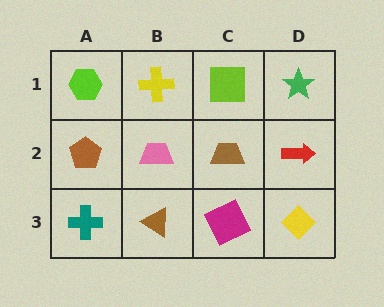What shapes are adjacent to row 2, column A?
A lime hexagon (row 1, column A), a teal cross (row 3, column A), a pink trapezoid (row 2, column B).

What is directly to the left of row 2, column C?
A pink trapezoid.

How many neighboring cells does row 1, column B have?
3.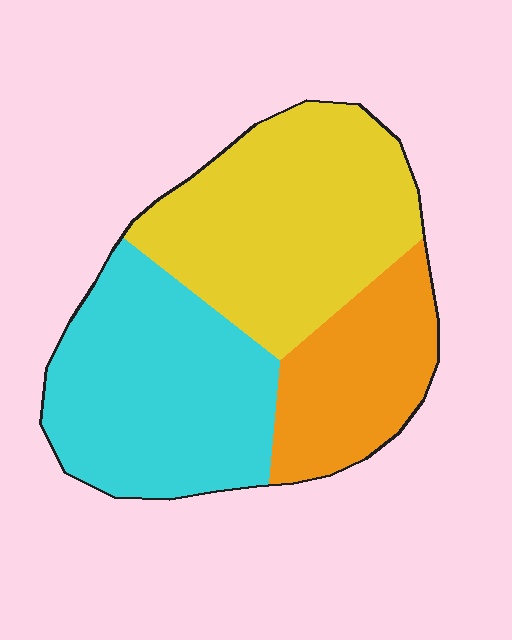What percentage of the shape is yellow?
Yellow covers 40% of the shape.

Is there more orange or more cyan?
Cyan.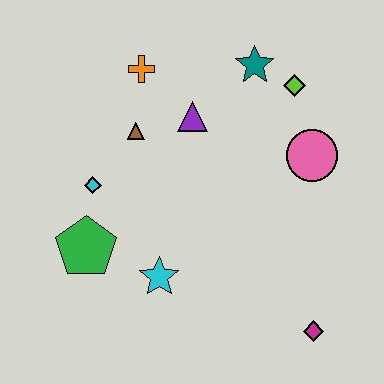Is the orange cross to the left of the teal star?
Yes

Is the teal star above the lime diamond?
Yes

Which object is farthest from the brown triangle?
The magenta diamond is farthest from the brown triangle.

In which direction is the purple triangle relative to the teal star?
The purple triangle is to the left of the teal star.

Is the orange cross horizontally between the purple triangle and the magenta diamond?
No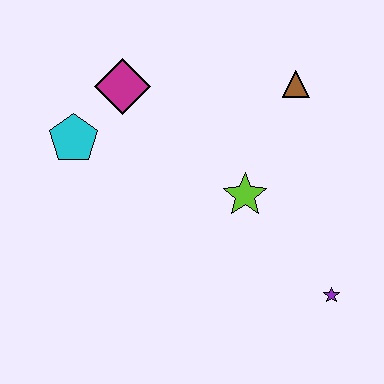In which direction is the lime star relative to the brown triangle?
The lime star is below the brown triangle.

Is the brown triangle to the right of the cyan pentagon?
Yes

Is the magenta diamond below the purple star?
No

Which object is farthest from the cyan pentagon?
The purple star is farthest from the cyan pentagon.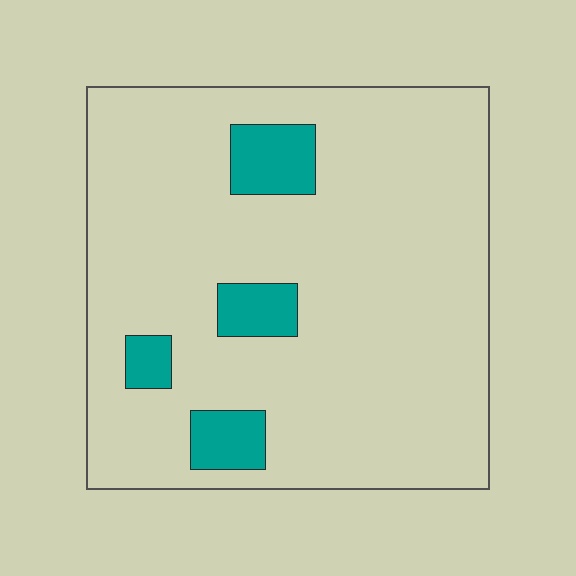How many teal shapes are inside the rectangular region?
4.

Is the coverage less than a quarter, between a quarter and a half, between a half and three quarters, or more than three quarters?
Less than a quarter.